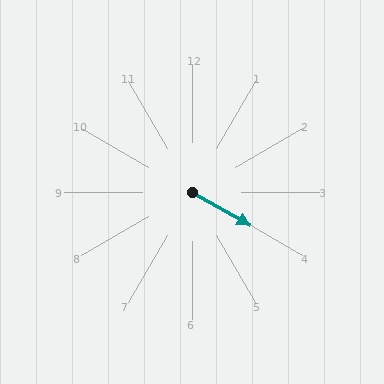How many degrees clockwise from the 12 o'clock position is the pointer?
Approximately 120 degrees.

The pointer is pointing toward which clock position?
Roughly 4 o'clock.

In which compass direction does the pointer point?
Southeast.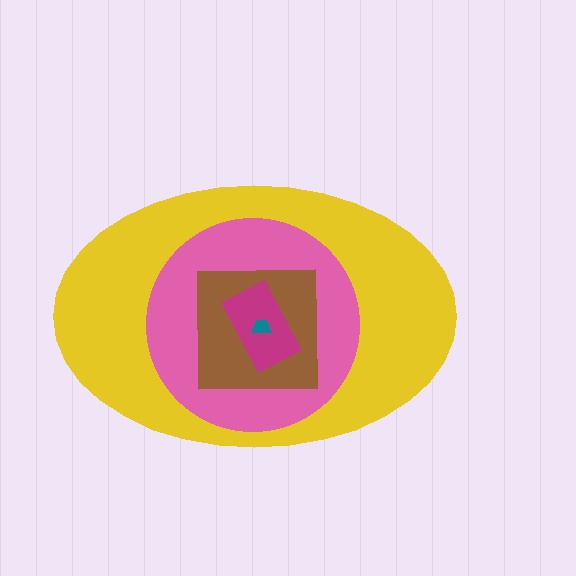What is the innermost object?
The teal trapezoid.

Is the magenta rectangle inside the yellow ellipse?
Yes.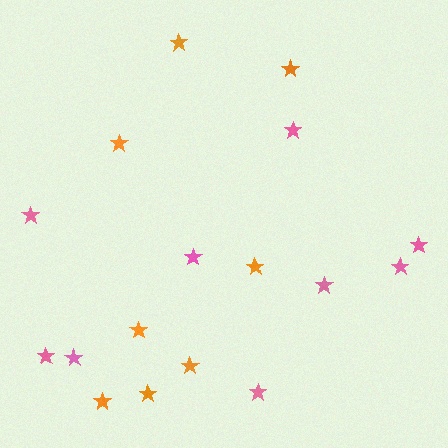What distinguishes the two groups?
There are 2 groups: one group of pink stars (9) and one group of orange stars (8).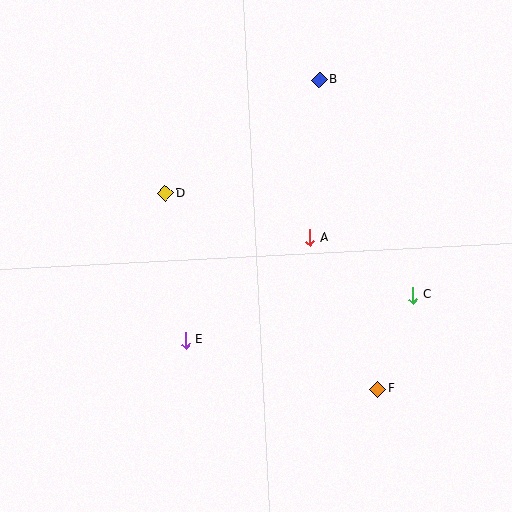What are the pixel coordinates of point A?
Point A is at (310, 238).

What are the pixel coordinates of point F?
Point F is at (378, 389).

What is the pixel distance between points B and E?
The distance between B and E is 293 pixels.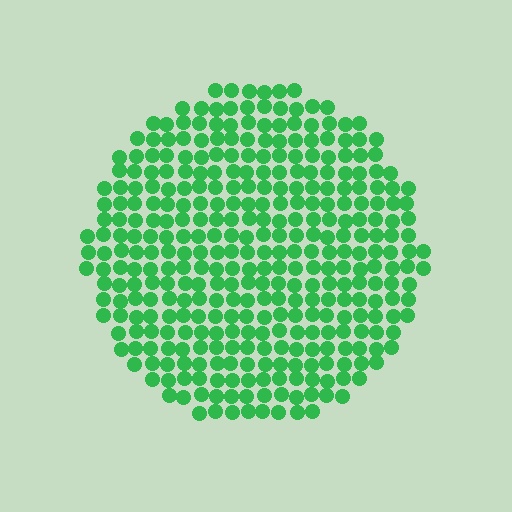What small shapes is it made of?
It is made of small circles.